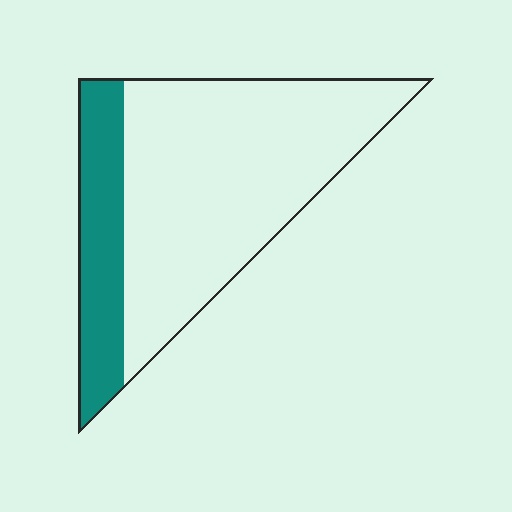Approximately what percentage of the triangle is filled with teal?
Approximately 25%.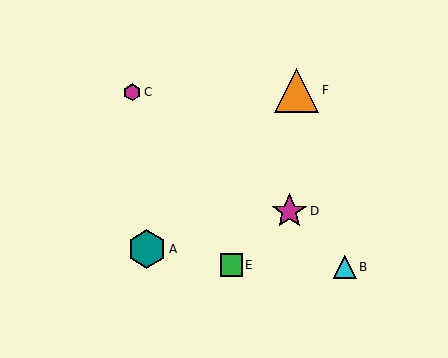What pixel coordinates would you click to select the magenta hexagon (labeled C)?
Click at (132, 92) to select the magenta hexagon C.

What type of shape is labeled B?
Shape B is a cyan triangle.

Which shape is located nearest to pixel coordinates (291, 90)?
The orange triangle (labeled F) at (297, 90) is nearest to that location.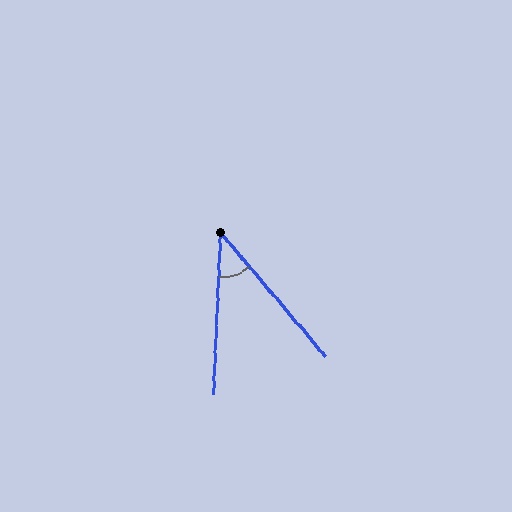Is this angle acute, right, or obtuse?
It is acute.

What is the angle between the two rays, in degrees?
Approximately 43 degrees.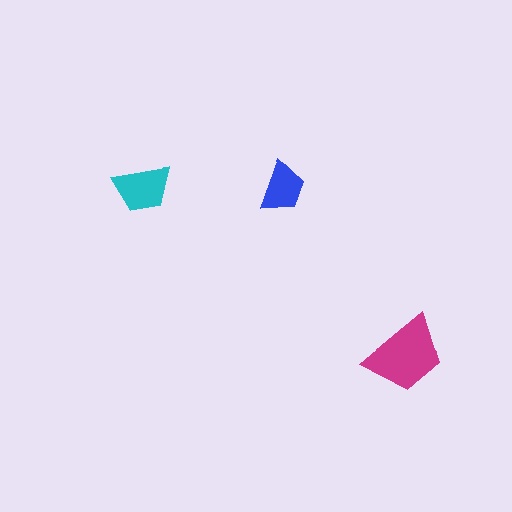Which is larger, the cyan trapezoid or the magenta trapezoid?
The magenta one.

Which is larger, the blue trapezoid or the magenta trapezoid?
The magenta one.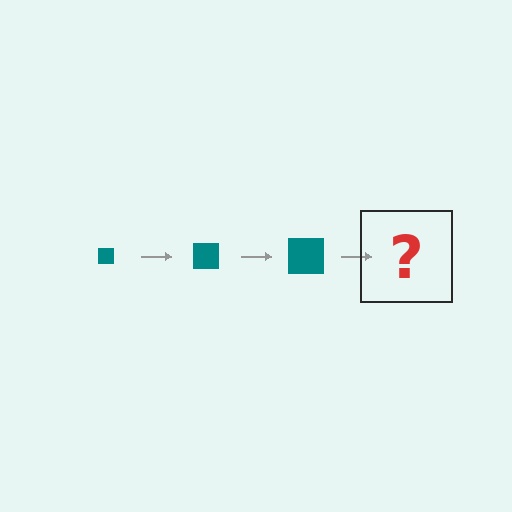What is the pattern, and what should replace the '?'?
The pattern is that the square gets progressively larger each step. The '?' should be a teal square, larger than the previous one.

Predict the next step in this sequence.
The next step is a teal square, larger than the previous one.